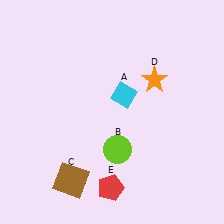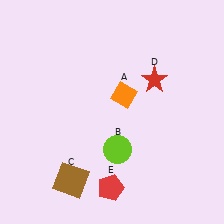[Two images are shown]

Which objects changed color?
A changed from cyan to orange. D changed from orange to red.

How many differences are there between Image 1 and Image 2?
There are 2 differences between the two images.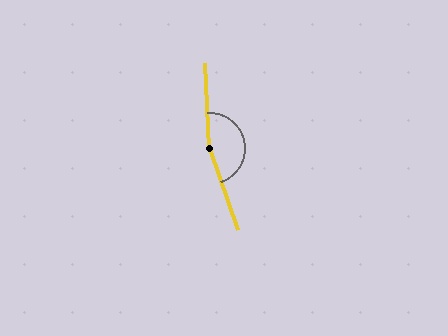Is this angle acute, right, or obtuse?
It is obtuse.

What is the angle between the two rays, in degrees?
Approximately 163 degrees.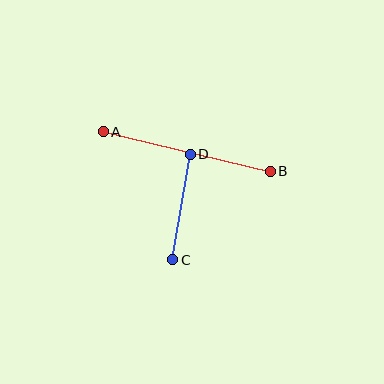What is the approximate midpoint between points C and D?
The midpoint is at approximately (182, 207) pixels.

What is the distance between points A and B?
The distance is approximately 172 pixels.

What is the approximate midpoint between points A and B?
The midpoint is at approximately (187, 152) pixels.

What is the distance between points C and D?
The distance is approximately 107 pixels.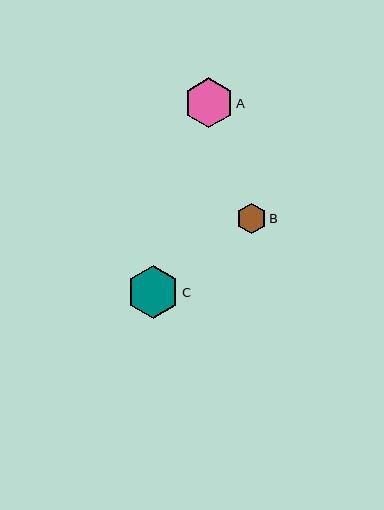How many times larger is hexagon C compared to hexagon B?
Hexagon C is approximately 1.7 times the size of hexagon B.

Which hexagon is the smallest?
Hexagon B is the smallest with a size of approximately 30 pixels.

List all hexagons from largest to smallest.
From largest to smallest: C, A, B.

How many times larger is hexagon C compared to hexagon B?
Hexagon C is approximately 1.7 times the size of hexagon B.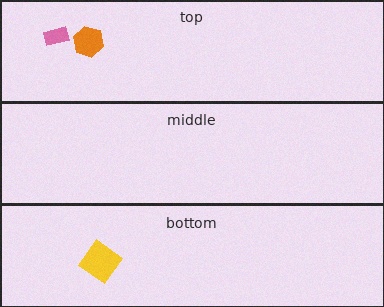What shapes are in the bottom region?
The yellow diamond.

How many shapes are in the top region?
2.